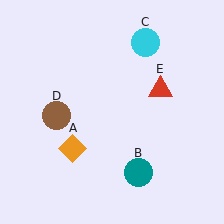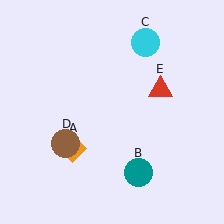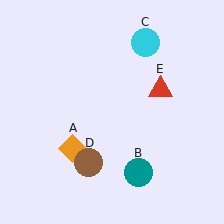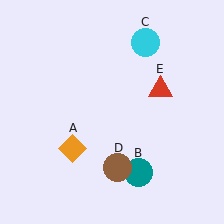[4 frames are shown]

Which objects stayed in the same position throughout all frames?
Orange diamond (object A) and teal circle (object B) and cyan circle (object C) and red triangle (object E) remained stationary.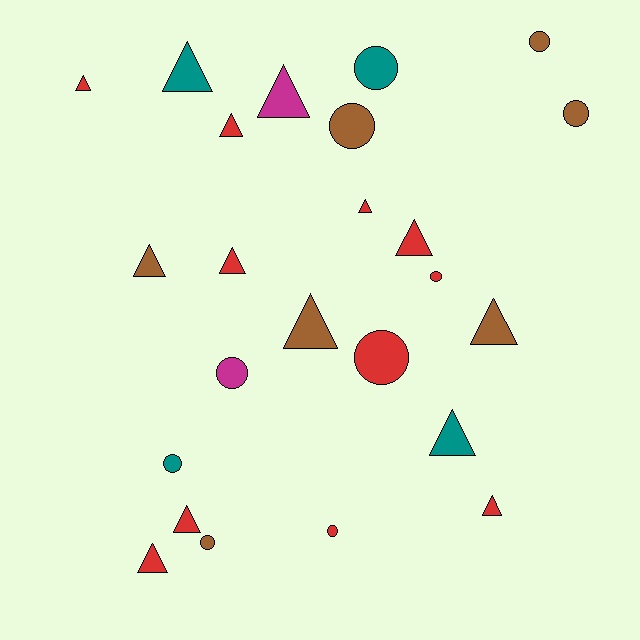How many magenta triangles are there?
There is 1 magenta triangle.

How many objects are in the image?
There are 24 objects.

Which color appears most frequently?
Red, with 11 objects.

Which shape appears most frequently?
Triangle, with 14 objects.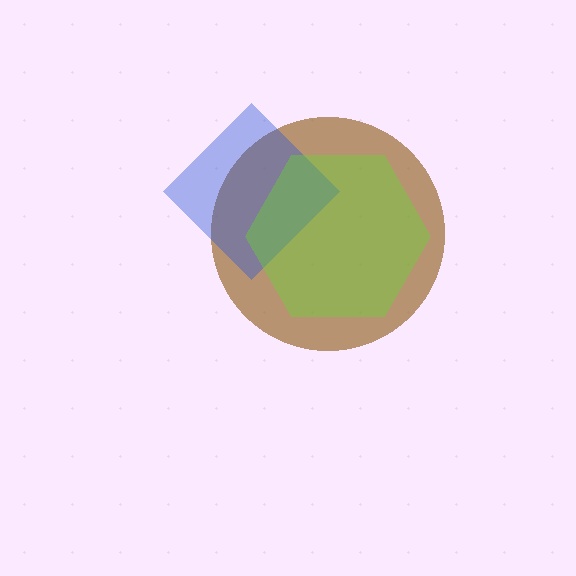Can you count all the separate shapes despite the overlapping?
Yes, there are 3 separate shapes.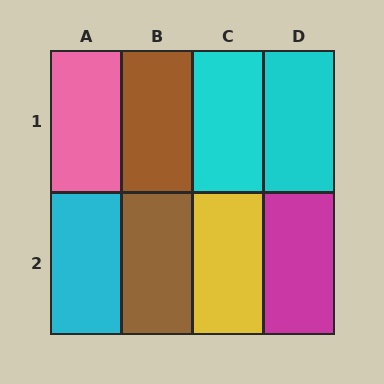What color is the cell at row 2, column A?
Cyan.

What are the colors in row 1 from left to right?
Pink, brown, cyan, cyan.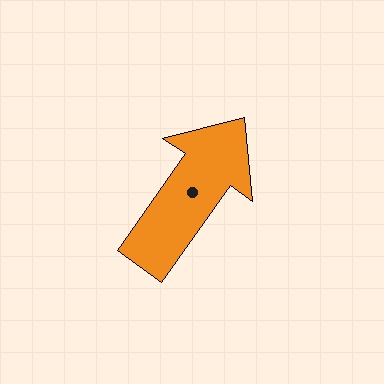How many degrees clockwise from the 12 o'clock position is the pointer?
Approximately 35 degrees.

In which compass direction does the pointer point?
Northeast.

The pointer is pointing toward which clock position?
Roughly 1 o'clock.